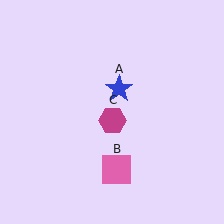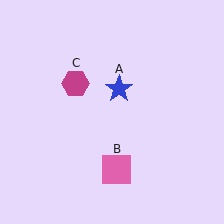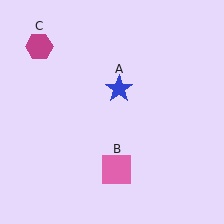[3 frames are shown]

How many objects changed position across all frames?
1 object changed position: magenta hexagon (object C).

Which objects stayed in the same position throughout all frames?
Blue star (object A) and pink square (object B) remained stationary.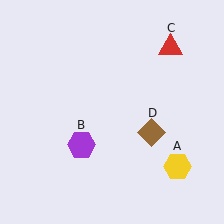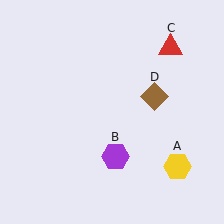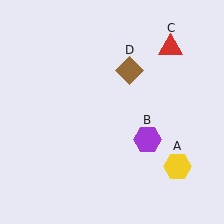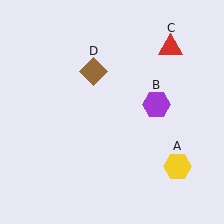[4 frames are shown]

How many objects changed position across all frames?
2 objects changed position: purple hexagon (object B), brown diamond (object D).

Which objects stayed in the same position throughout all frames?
Yellow hexagon (object A) and red triangle (object C) remained stationary.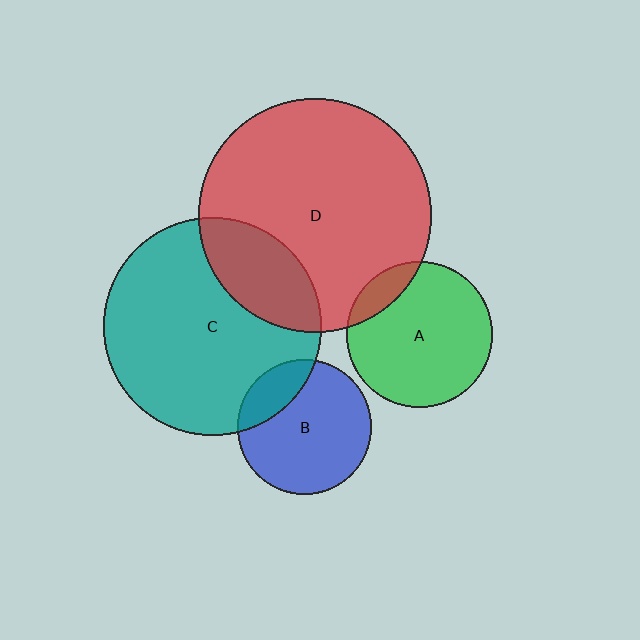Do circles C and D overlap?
Yes.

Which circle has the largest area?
Circle D (red).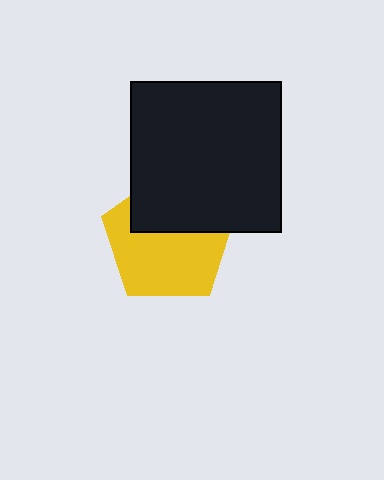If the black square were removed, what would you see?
You would see the complete yellow pentagon.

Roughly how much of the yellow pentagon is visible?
About half of it is visible (roughly 60%).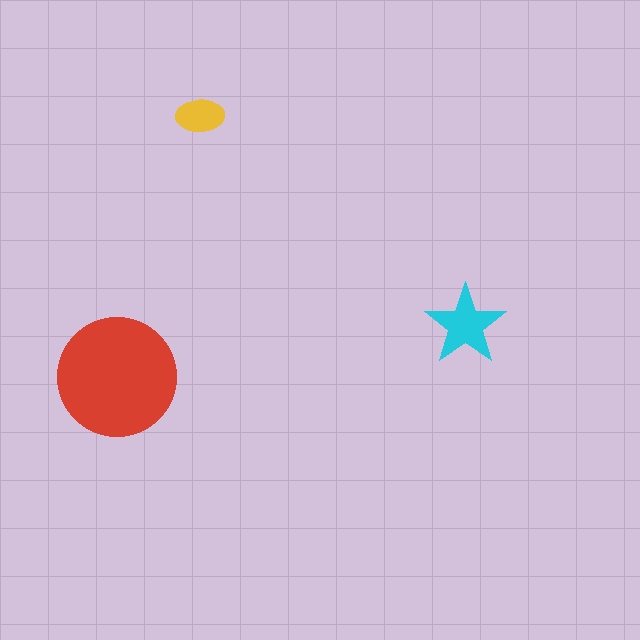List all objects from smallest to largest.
The yellow ellipse, the cyan star, the red circle.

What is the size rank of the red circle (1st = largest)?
1st.